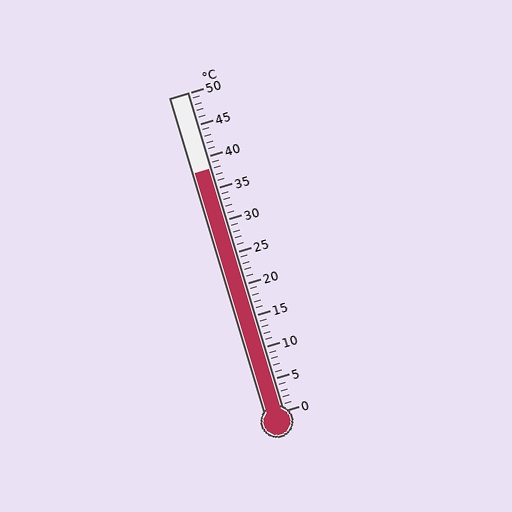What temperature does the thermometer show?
The thermometer shows approximately 38°C.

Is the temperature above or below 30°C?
The temperature is above 30°C.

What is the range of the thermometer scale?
The thermometer scale ranges from 0°C to 50°C.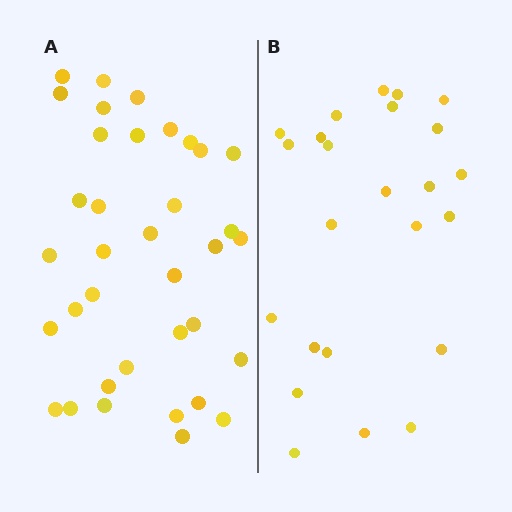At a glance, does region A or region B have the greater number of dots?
Region A (the left region) has more dots.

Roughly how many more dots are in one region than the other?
Region A has roughly 12 or so more dots than region B.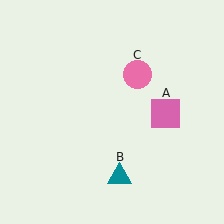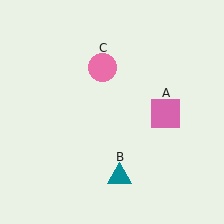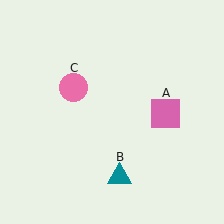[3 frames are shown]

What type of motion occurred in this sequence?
The pink circle (object C) rotated counterclockwise around the center of the scene.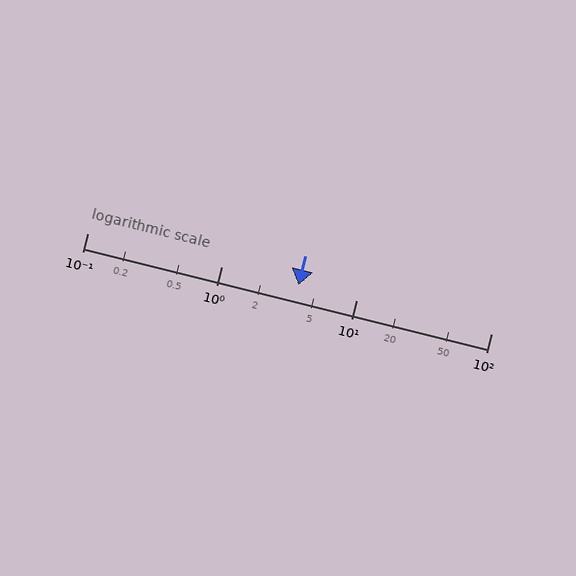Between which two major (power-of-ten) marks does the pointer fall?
The pointer is between 1 and 10.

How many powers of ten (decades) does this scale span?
The scale spans 3 decades, from 0.1 to 100.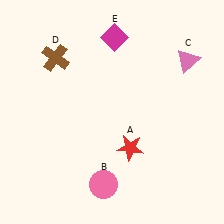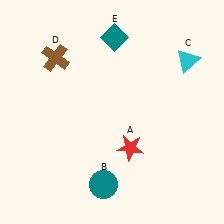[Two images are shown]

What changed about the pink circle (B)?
In Image 1, B is pink. In Image 2, it changed to teal.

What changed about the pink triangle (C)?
In Image 1, C is pink. In Image 2, it changed to cyan.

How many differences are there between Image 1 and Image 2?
There are 3 differences between the two images.